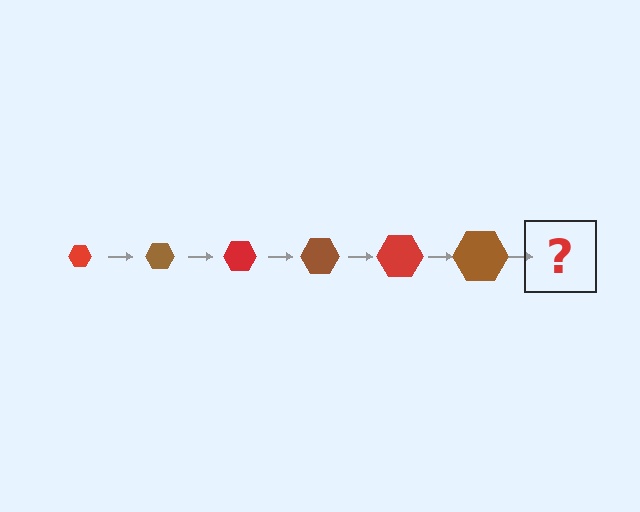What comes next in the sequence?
The next element should be a red hexagon, larger than the previous one.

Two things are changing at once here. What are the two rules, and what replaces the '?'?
The two rules are that the hexagon grows larger each step and the color cycles through red and brown. The '?' should be a red hexagon, larger than the previous one.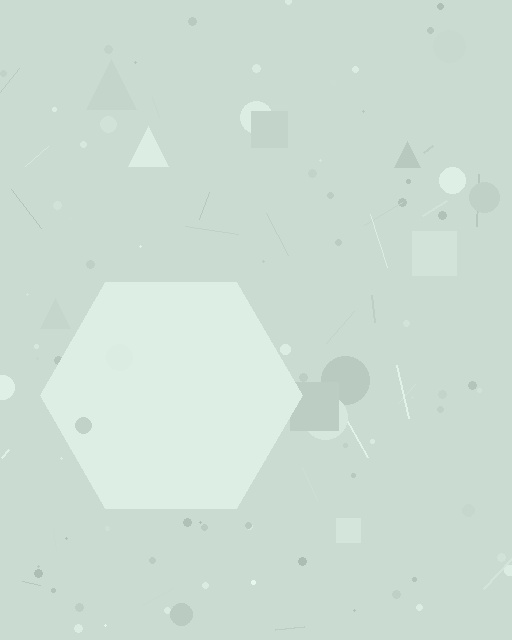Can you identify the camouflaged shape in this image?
The camouflaged shape is a hexagon.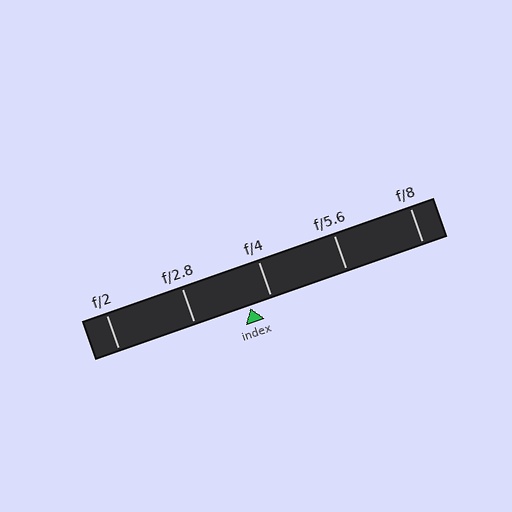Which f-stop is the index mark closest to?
The index mark is closest to f/4.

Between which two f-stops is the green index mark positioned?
The index mark is between f/2.8 and f/4.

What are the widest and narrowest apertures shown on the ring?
The widest aperture shown is f/2 and the narrowest is f/8.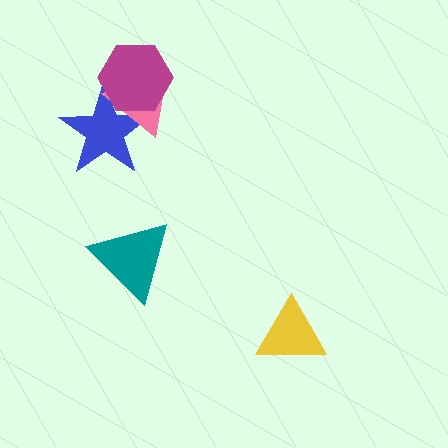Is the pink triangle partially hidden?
Yes, it is partially covered by another shape.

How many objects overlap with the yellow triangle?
0 objects overlap with the yellow triangle.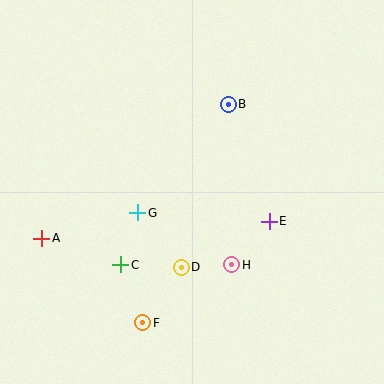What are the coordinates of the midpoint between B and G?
The midpoint between B and G is at (183, 159).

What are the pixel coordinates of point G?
Point G is at (138, 213).